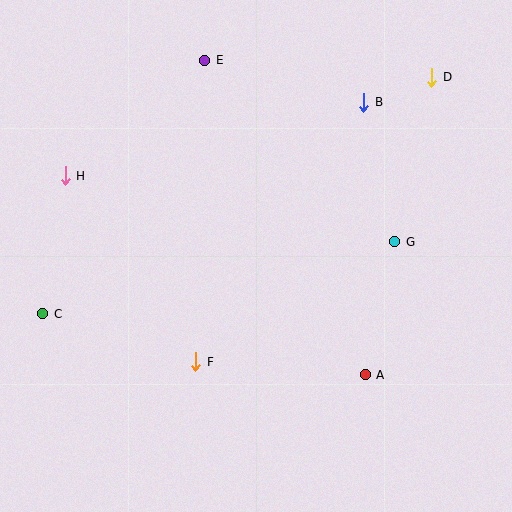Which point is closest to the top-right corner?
Point D is closest to the top-right corner.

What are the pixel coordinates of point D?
Point D is at (432, 77).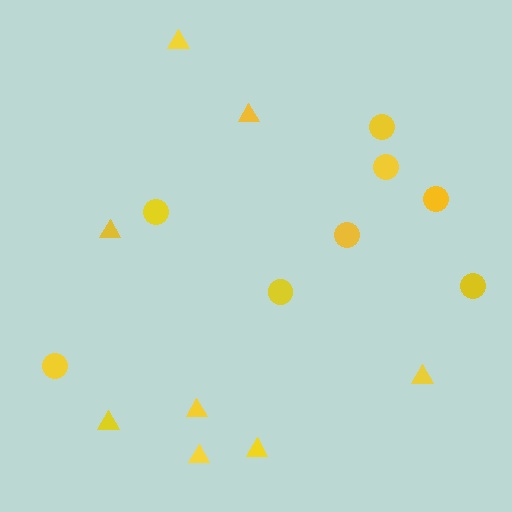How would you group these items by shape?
There are 2 groups: one group of circles (8) and one group of triangles (8).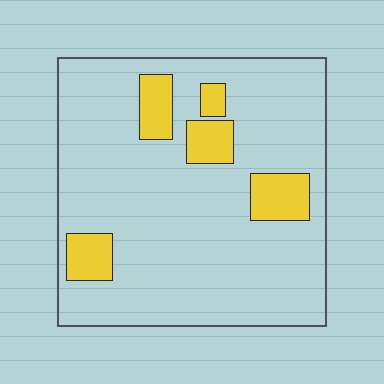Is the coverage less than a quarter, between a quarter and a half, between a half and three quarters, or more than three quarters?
Less than a quarter.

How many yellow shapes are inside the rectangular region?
5.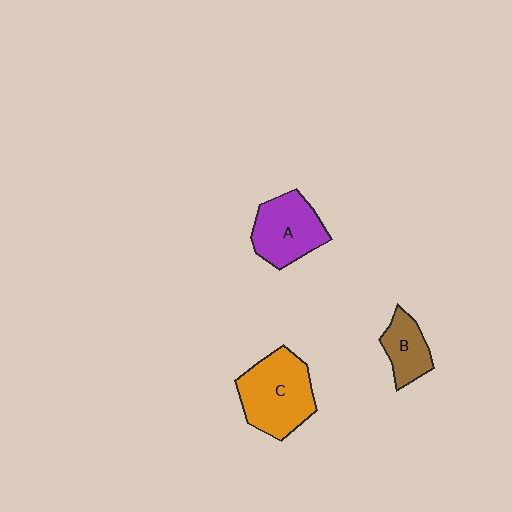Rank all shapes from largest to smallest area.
From largest to smallest: C (orange), A (purple), B (brown).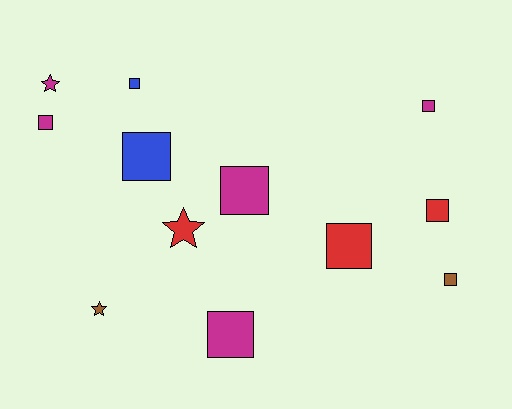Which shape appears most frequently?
Square, with 9 objects.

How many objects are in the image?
There are 12 objects.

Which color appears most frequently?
Magenta, with 5 objects.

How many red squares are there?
There are 2 red squares.